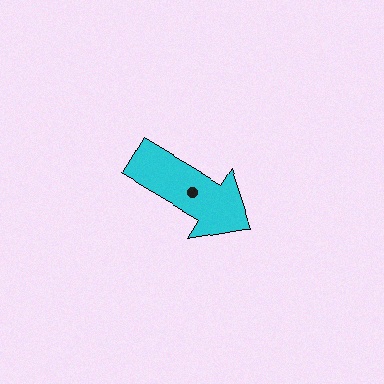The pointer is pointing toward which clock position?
Roughly 4 o'clock.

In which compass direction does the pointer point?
Southeast.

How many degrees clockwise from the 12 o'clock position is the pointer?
Approximately 121 degrees.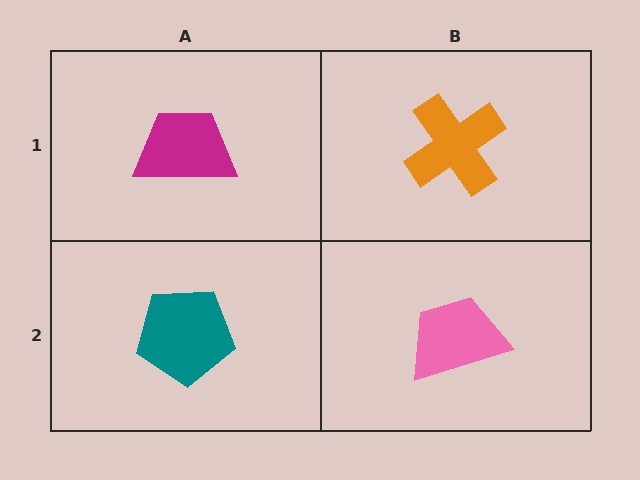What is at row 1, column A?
A magenta trapezoid.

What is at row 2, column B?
A pink trapezoid.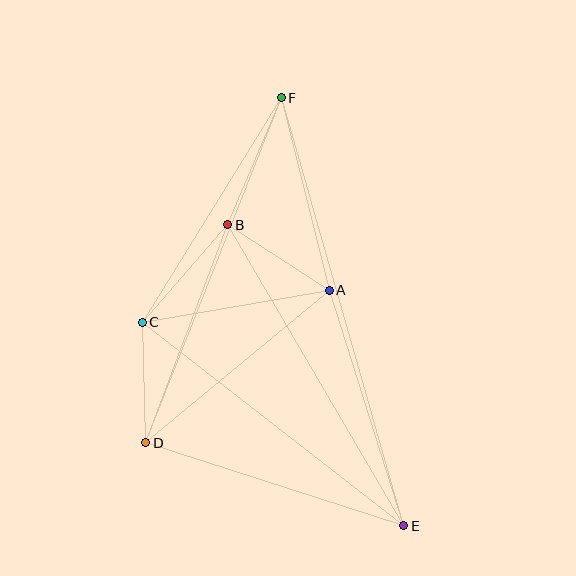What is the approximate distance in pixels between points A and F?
The distance between A and F is approximately 198 pixels.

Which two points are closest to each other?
Points C and D are closest to each other.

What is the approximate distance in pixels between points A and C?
The distance between A and C is approximately 190 pixels.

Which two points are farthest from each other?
Points E and F are farthest from each other.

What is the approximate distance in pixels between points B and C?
The distance between B and C is approximately 130 pixels.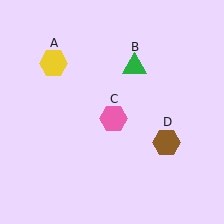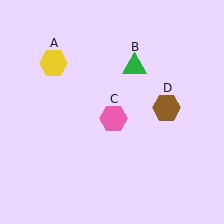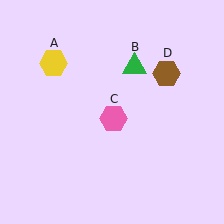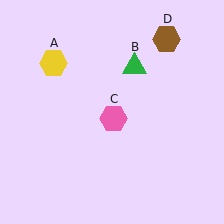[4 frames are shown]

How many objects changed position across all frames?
1 object changed position: brown hexagon (object D).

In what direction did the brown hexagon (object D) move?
The brown hexagon (object D) moved up.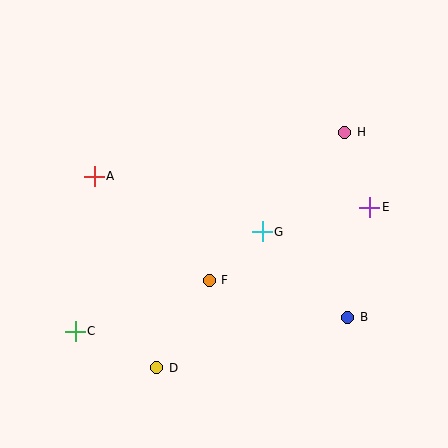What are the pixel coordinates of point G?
Point G is at (262, 232).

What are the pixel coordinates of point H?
Point H is at (345, 132).